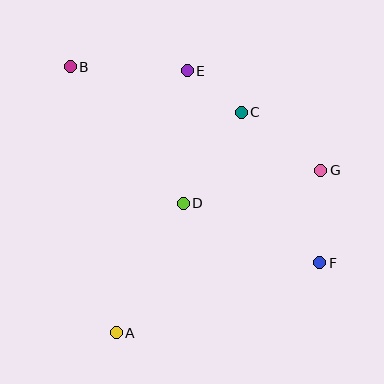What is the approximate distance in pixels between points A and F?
The distance between A and F is approximately 215 pixels.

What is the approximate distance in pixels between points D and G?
The distance between D and G is approximately 142 pixels.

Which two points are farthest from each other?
Points B and F are farthest from each other.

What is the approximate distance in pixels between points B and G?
The distance between B and G is approximately 271 pixels.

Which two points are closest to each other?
Points C and E are closest to each other.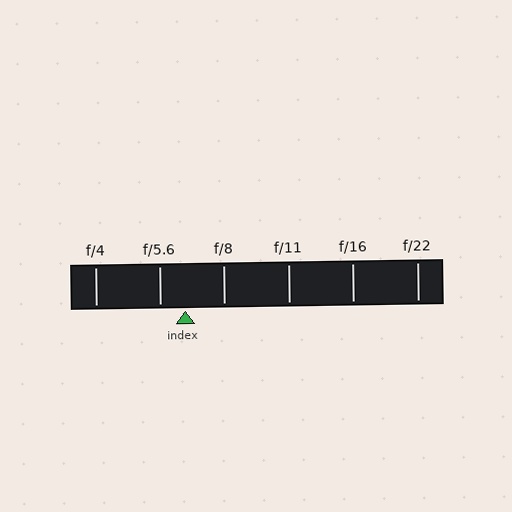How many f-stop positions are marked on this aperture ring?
There are 6 f-stop positions marked.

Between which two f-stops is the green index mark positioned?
The index mark is between f/5.6 and f/8.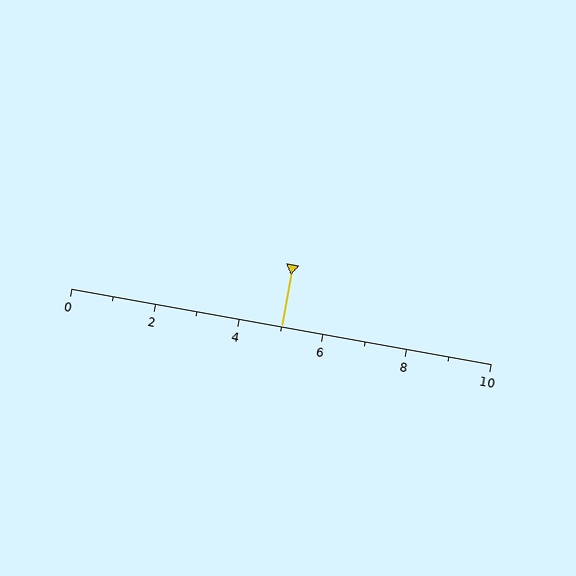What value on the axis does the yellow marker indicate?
The marker indicates approximately 5.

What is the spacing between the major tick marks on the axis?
The major ticks are spaced 2 apart.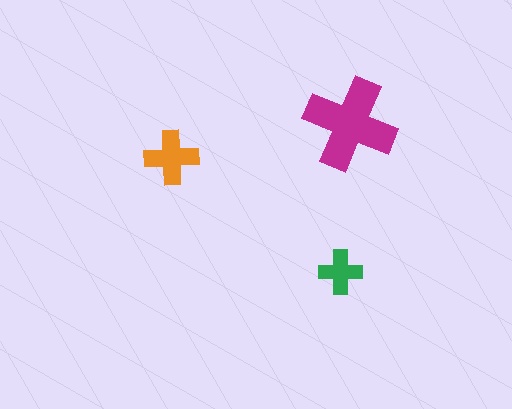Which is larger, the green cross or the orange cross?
The orange one.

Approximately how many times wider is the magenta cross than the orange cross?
About 1.5 times wider.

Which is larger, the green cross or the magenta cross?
The magenta one.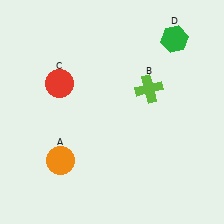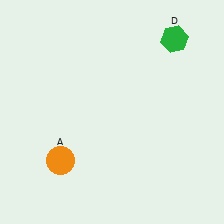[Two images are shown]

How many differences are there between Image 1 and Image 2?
There are 2 differences between the two images.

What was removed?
The red circle (C), the lime cross (B) were removed in Image 2.